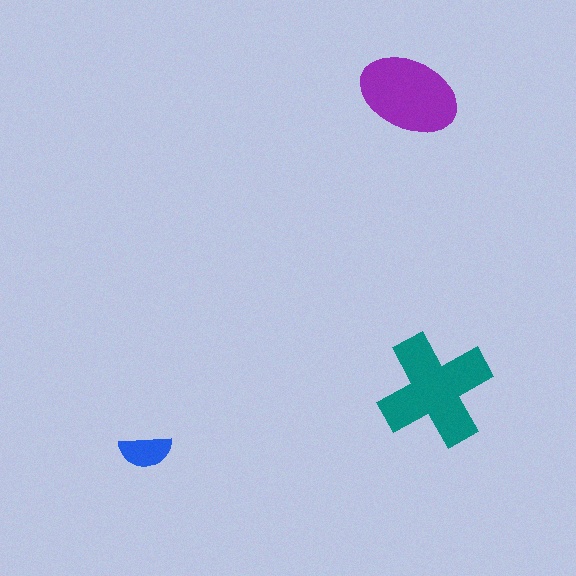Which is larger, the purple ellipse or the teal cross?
The teal cross.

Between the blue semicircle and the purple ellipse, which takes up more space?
The purple ellipse.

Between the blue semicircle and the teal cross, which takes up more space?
The teal cross.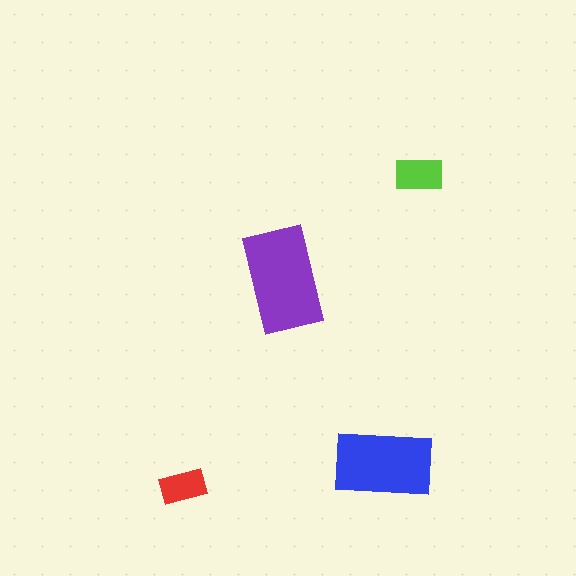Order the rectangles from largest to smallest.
the purple one, the blue one, the lime one, the red one.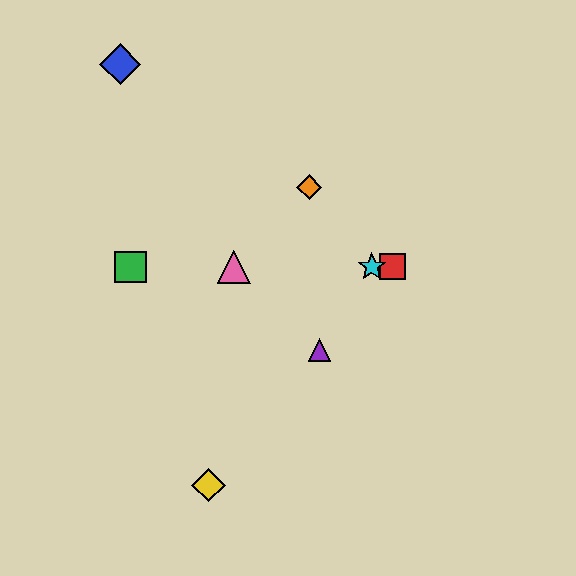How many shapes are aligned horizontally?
4 shapes (the red square, the green square, the cyan star, the pink triangle) are aligned horizontally.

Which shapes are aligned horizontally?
The red square, the green square, the cyan star, the pink triangle are aligned horizontally.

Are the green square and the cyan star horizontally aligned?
Yes, both are at y≈267.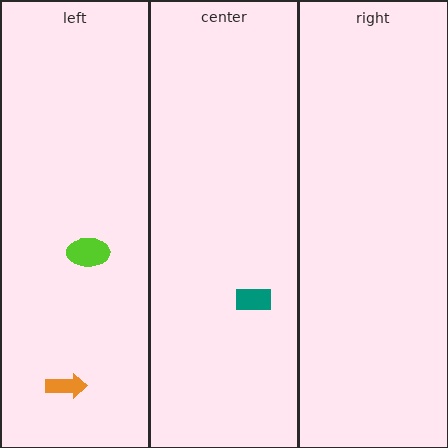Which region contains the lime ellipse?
The left region.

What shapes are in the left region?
The lime ellipse, the orange arrow.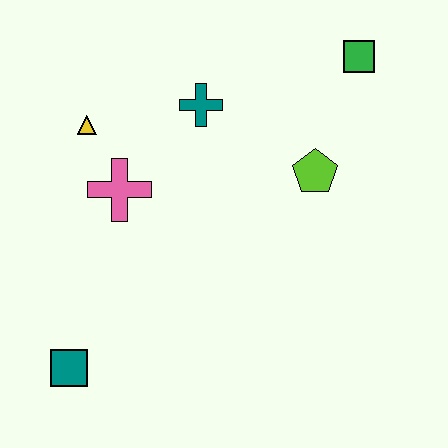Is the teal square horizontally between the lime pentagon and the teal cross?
No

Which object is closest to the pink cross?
The yellow triangle is closest to the pink cross.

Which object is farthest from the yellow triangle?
The green square is farthest from the yellow triangle.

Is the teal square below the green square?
Yes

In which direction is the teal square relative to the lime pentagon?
The teal square is to the left of the lime pentagon.